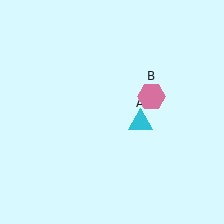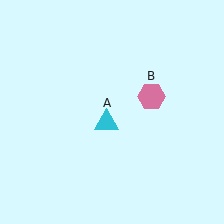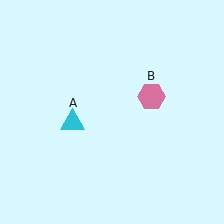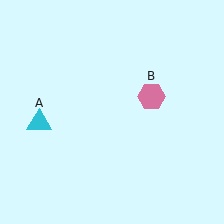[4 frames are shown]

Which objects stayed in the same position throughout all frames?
Pink hexagon (object B) remained stationary.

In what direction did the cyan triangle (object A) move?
The cyan triangle (object A) moved left.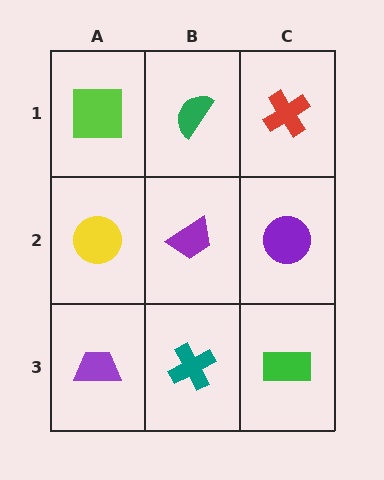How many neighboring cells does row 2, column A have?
3.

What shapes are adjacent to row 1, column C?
A purple circle (row 2, column C), a green semicircle (row 1, column B).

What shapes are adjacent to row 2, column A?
A lime square (row 1, column A), a purple trapezoid (row 3, column A), a purple trapezoid (row 2, column B).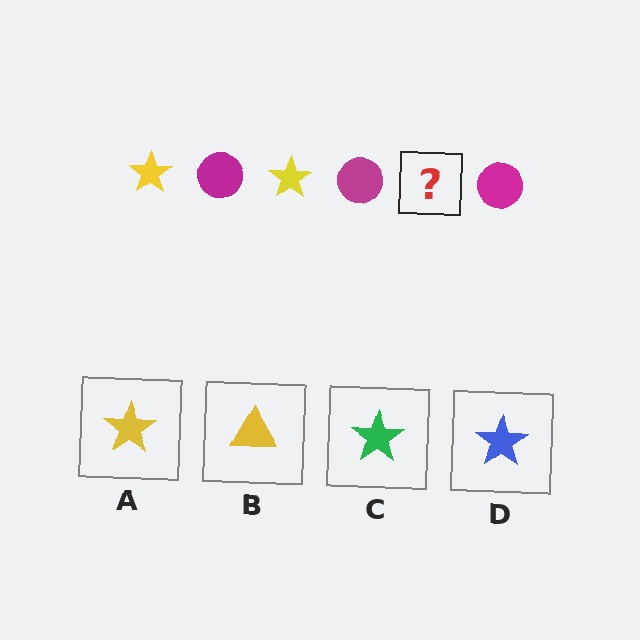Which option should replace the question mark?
Option A.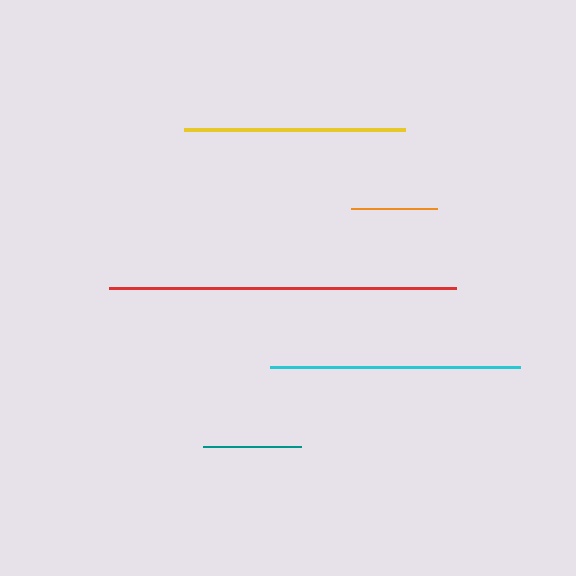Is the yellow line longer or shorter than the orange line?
The yellow line is longer than the orange line.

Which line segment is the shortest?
The orange line is the shortest at approximately 86 pixels.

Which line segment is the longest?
The red line is the longest at approximately 348 pixels.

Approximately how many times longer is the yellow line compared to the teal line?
The yellow line is approximately 2.2 times the length of the teal line.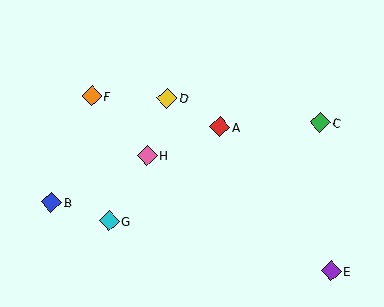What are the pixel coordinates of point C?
Point C is at (321, 123).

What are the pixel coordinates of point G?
Point G is at (109, 221).